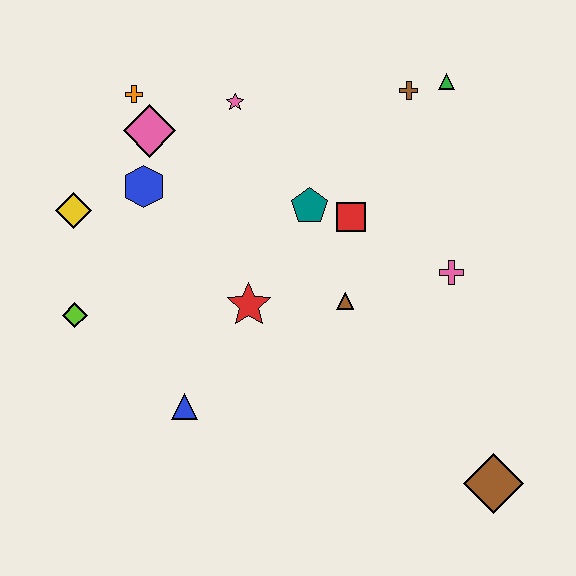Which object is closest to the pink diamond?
The orange cross is closest to the pink diamond.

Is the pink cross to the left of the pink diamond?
No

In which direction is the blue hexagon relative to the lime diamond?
The blue hexagon is above the lime diamond.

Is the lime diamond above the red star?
No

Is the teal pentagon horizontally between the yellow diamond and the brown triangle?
Yes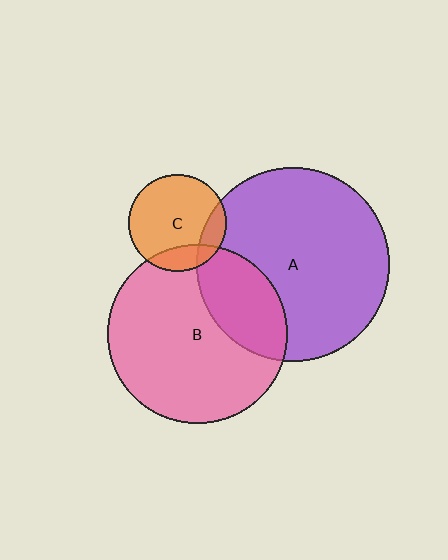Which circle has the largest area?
Circle A (purple).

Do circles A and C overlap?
Yes.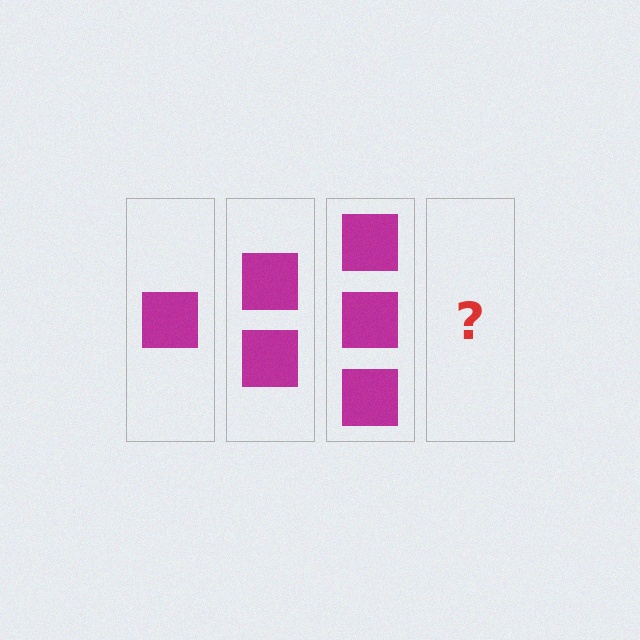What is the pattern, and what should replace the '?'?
The pattern is that each step adds one more square. The '?' should be 4 squares.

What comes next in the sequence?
The next element should be 4 squares.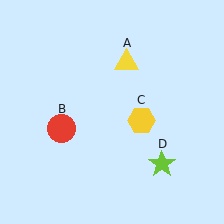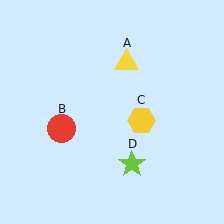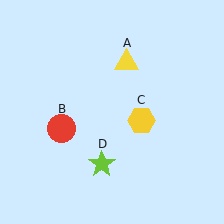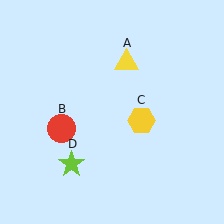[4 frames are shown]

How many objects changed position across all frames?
1 object changed position: lime star (object D).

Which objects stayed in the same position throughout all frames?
Yellow triangle (object A) and red circle (object B) and yellow hexagon (object C) remained stationary.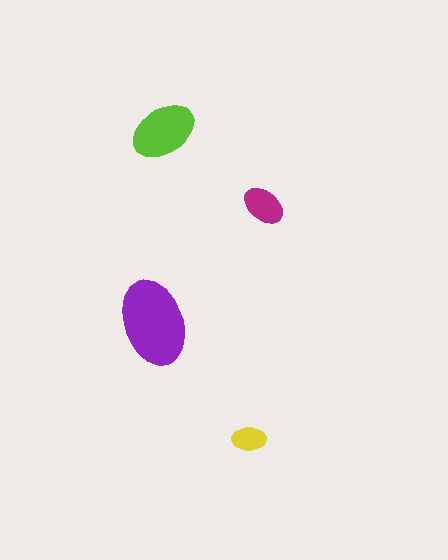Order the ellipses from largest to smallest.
the purple one, the lime one, the magenta one, the yellow one.